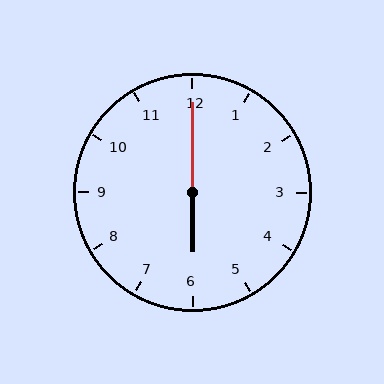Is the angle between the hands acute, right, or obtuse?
It is obtuse.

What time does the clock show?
6:00.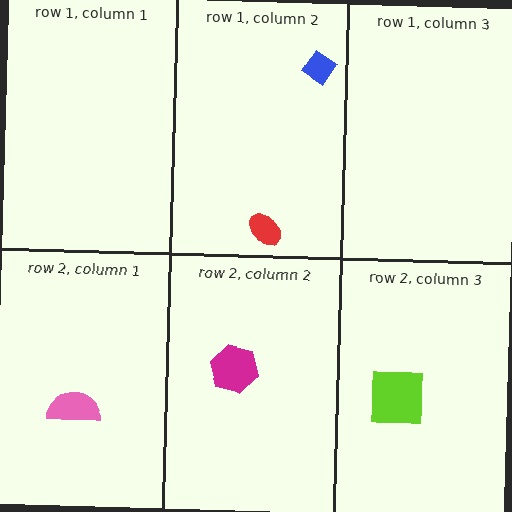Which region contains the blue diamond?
The row 1, column 2 region.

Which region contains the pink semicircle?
The row 2, column 1 region.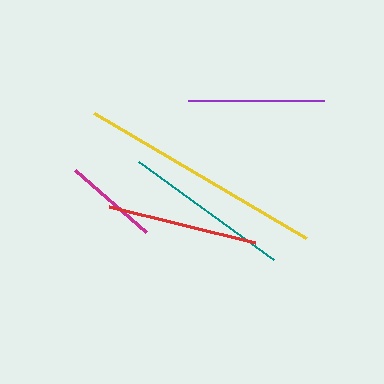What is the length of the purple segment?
The purple segment is approximately 135 pixels long.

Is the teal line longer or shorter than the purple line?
The teal line is longer than the purple line.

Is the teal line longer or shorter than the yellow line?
The yellow line is longer than the teal line.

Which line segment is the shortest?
The magenta line is the shortest at approximately 95 pixels.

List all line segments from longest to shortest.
From longest to shortest: yellow, teal, red, purple, magenta.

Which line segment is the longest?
The yellow line is the longest at approximately 247 pixels.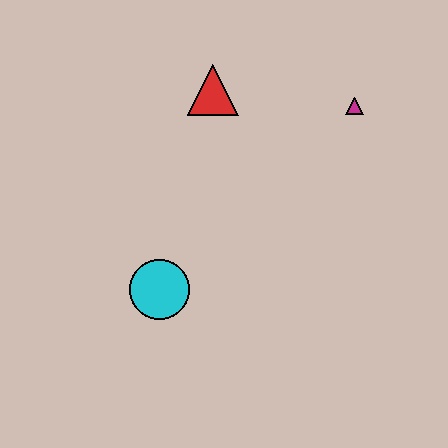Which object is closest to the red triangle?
The magenta triangle is closest to the red triangle.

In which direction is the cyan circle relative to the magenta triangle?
The cyan circle is to the left of the magenta triangle.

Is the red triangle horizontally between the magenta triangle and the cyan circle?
Yes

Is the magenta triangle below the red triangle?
Yes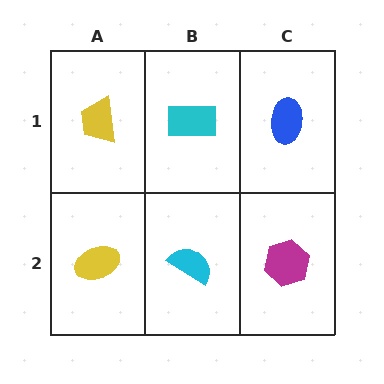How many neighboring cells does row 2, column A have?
2.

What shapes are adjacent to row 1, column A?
A yellow ellipse (row 2, column A), a cyan rectangle (row 1, column B).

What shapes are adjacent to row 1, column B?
A cyan semicircle (row 2, column B), a yellow trapezoid (row 1, column A), a blue ellipse (row 1, column C).